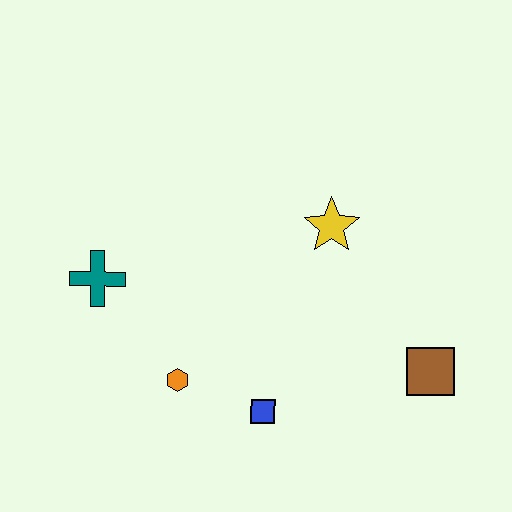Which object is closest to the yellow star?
The brown square is closest to the yellow star.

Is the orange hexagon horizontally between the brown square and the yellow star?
No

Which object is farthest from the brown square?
The teal cross is farthest from the brown square.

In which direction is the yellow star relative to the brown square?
The yellow star is above the brown square.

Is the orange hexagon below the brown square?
Yes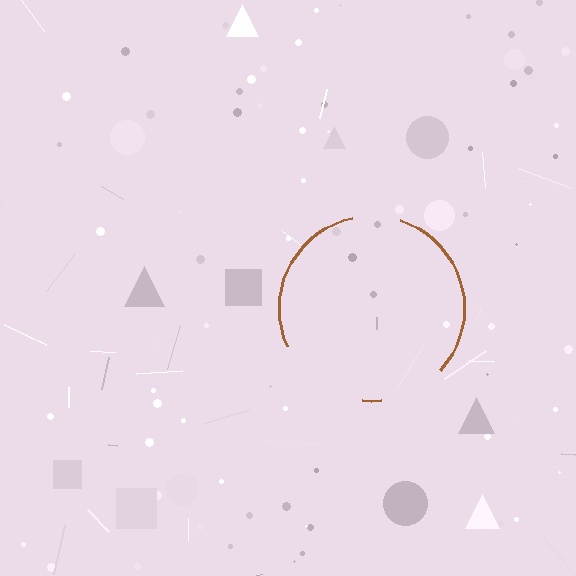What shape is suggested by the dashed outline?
The dashed outline suggests a circle.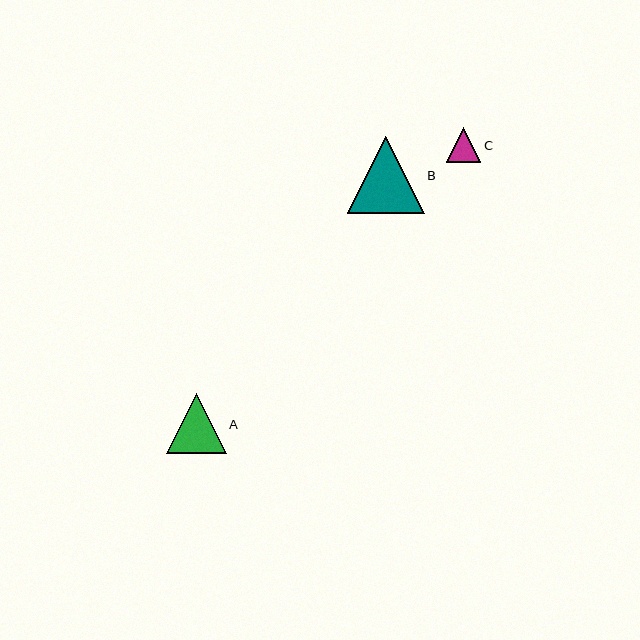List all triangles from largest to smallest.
From largest to smallest: B, A, C.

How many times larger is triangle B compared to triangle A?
Triangle B is approximately 1.3 times the size of triangle A.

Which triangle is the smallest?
Triangle C is the smallest with a size of approximately 35 pixels.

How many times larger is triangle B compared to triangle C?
Triangle B is approximately 2.2 times the size of triangle C.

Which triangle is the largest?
Triangle B is the largest with a size of approximately 76 pixels.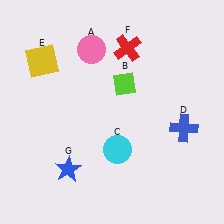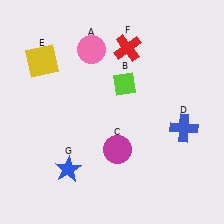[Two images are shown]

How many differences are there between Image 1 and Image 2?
There is 1 difference between the two images.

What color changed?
The circle (C) changed from cyan in Image 1 to magenta in Image 2.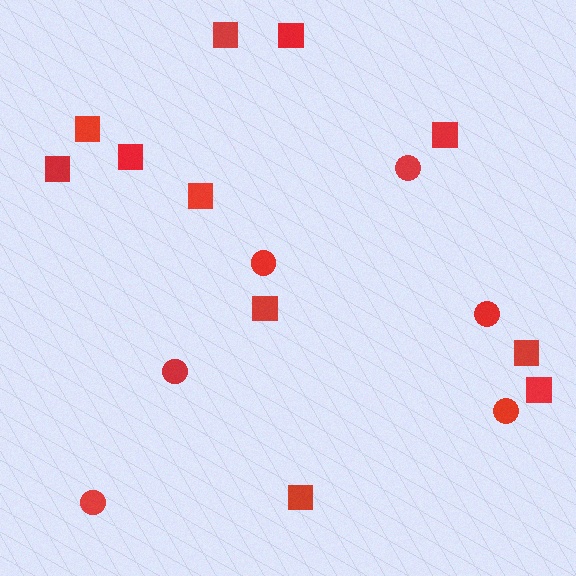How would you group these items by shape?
There are 2 groups: one group of circles (6) and one group of squares (11).